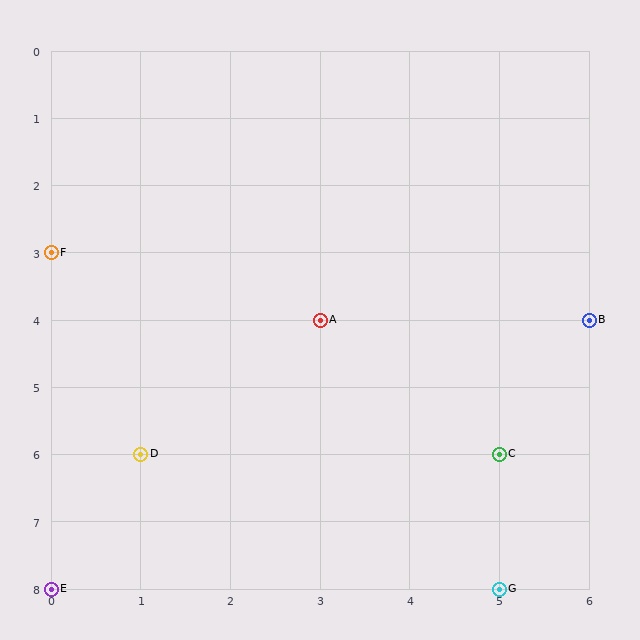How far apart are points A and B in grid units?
Points A and B are 3 columns apart.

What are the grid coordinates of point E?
Point E is at grid coordinates (0, 8).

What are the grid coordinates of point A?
Point A is at grid coordinates (3, 4).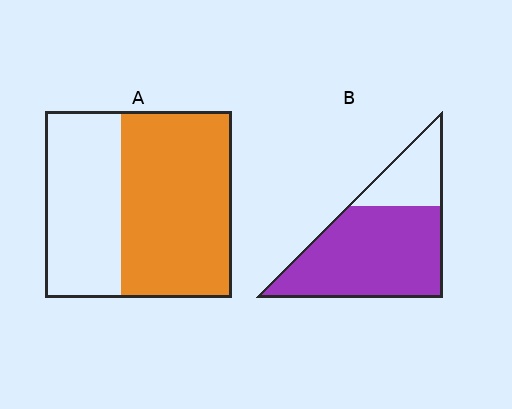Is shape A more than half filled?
Yes.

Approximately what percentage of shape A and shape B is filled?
A is approximately 60% and B is approximately 75%.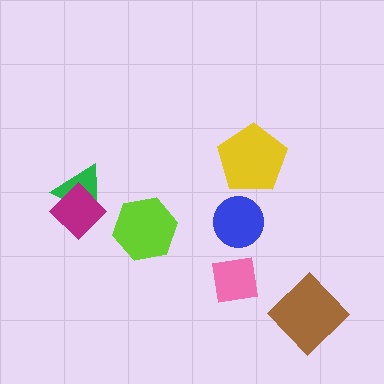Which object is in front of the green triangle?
The magenta diamond is in front of the green triangle.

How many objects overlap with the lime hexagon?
0 objects overlap with the lime hexagon.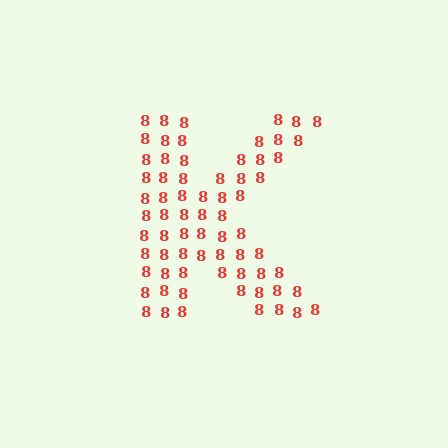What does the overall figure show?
The overall figure shows the letter K.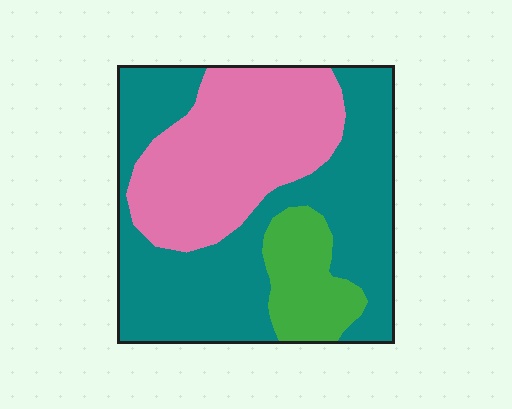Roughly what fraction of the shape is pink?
Pink takes up about one third (1/3) of the shape.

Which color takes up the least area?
Green, at roughly 15%.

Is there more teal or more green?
Teal.